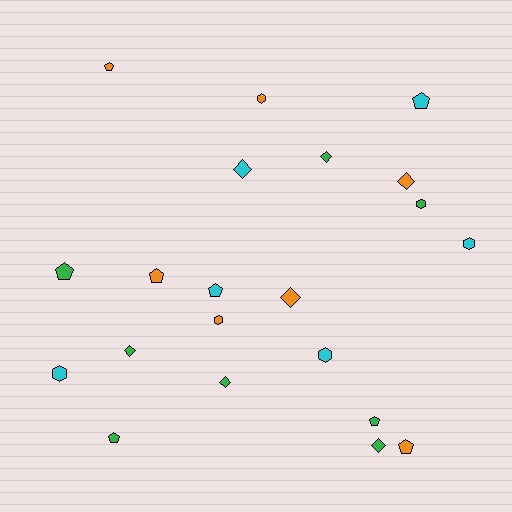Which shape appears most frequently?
Pentagon, with 8 objects.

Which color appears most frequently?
Green, with 8 objects.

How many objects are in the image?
There are 21 objects.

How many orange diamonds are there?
There are 2 orange diamonds.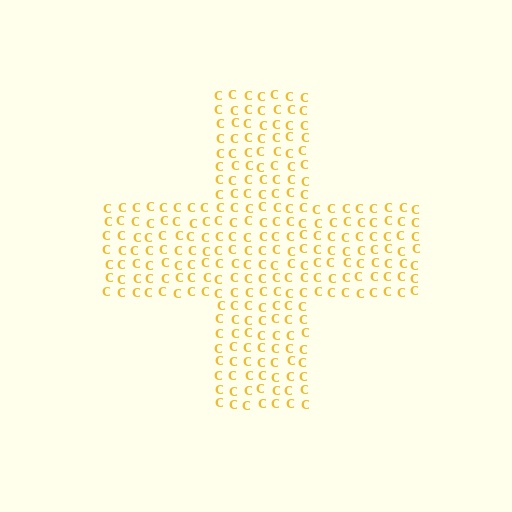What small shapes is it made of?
It is made of small letter C's.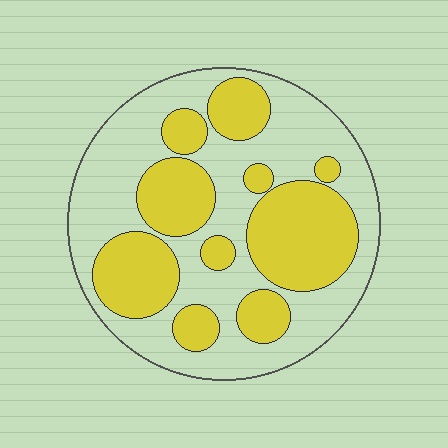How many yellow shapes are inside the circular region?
10.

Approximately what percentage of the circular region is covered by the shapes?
Approximately 40%.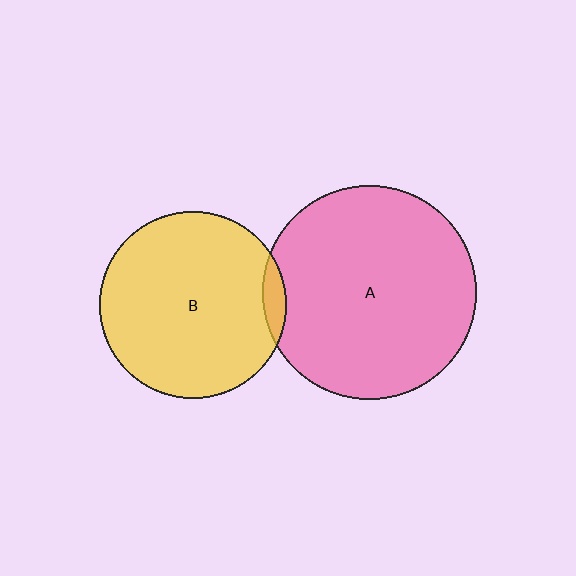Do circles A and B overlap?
Yes.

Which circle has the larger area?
Circle A (pink).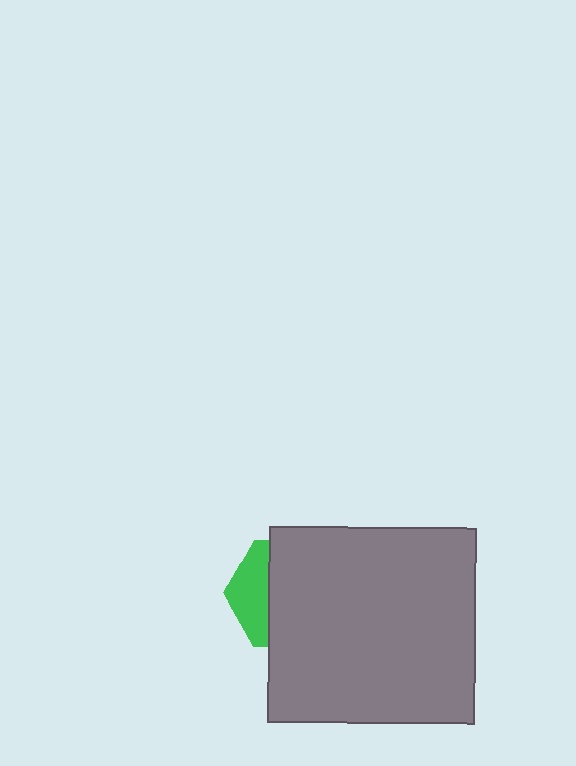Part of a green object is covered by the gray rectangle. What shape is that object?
It is a hexagon.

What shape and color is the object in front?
The object in front is a gray rectangle.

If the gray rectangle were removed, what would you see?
You would see the complete green hexagon.